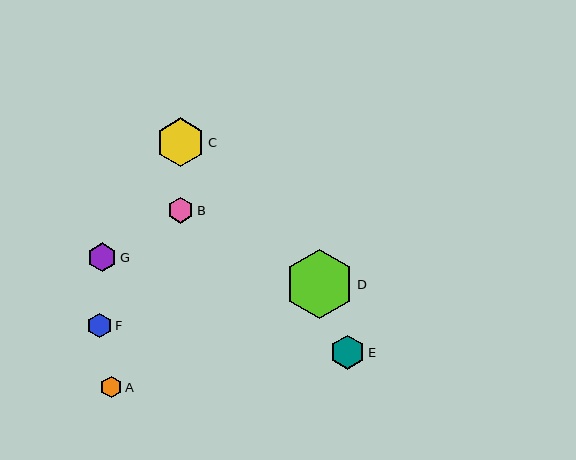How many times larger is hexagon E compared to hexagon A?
Hexagon E is approximately 1.6 times the size of hexagon A.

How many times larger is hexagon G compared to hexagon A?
Hexagon G is approximately 1.4 times the size of hexagon A.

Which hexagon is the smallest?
Hexagon A is the smallest with a size of approximately 21 pixels.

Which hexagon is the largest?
Hexagon D is the largest with a size of approximately 69 pixels.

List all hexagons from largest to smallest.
From largest to smallest: D, C, E, G, B, F, A.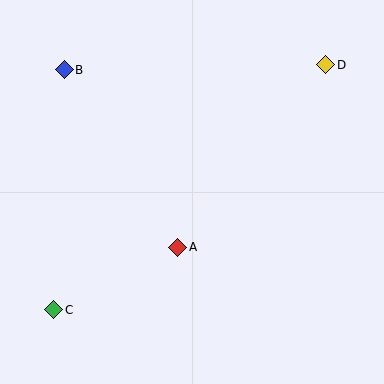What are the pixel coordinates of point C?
Point C is at (54, 310).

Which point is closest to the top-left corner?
Point B is closest to the top-left corner.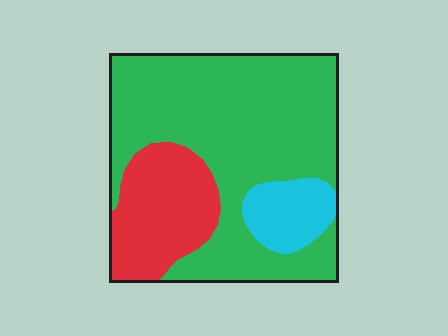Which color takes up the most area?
Green, at roughly 65%.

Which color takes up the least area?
Cyan, at roughly 10%.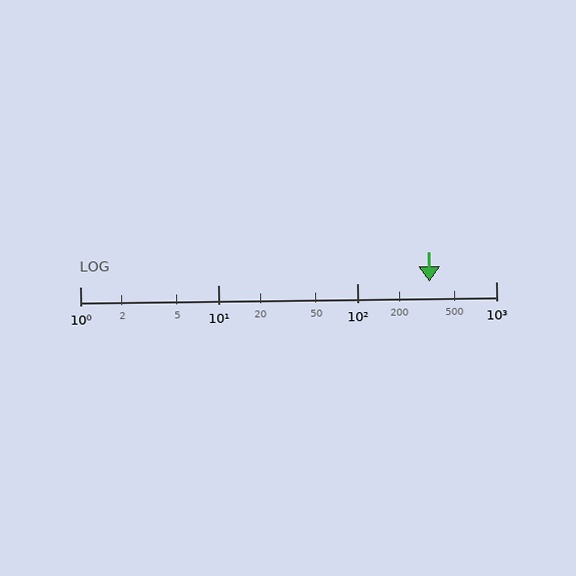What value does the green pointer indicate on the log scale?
The pointer indicates approximately 330.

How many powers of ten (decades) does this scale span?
The scale spans 3 decades, from 1 to 1000.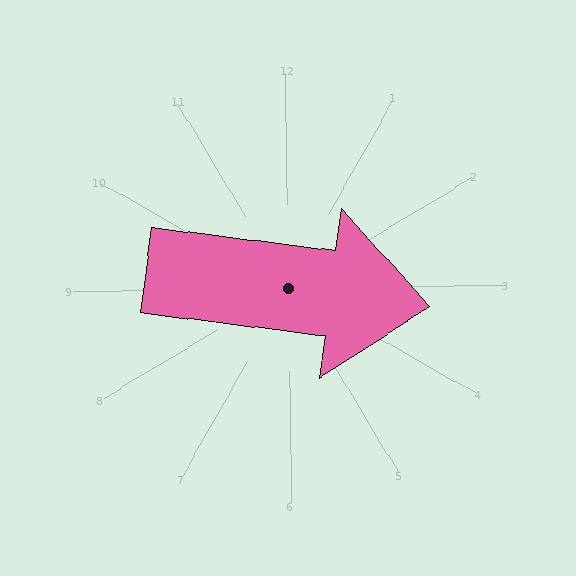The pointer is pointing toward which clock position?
Roughly 3 o'clock.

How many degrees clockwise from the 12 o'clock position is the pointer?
Approximately 98 degrees.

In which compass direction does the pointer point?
East.